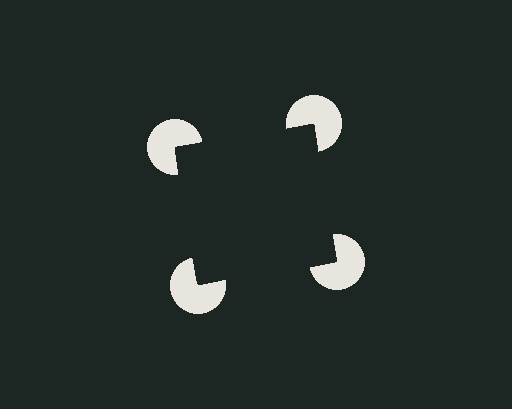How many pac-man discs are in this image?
There are 4 — one at each vertex of the illusory square.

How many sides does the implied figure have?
4 sides.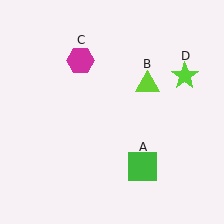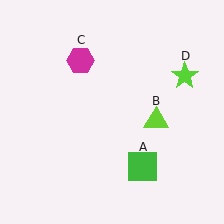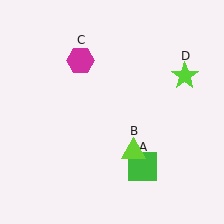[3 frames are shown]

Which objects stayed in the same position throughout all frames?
Green square (object A) and magenta hexagon (object C) and lime star (object D) remained stationary.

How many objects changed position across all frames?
1 object changed position: lime triangle (object B).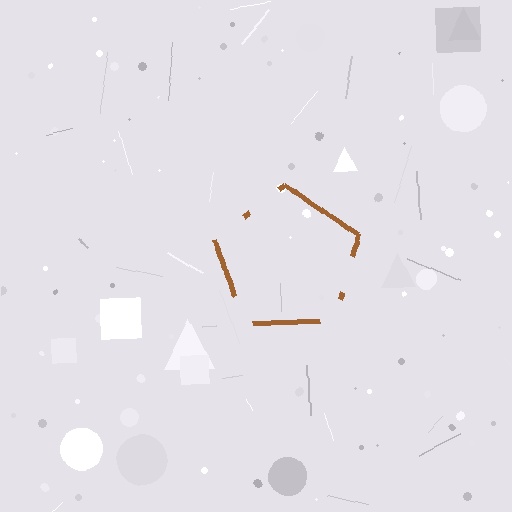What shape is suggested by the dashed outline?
The dashed outline suggests a pentagon.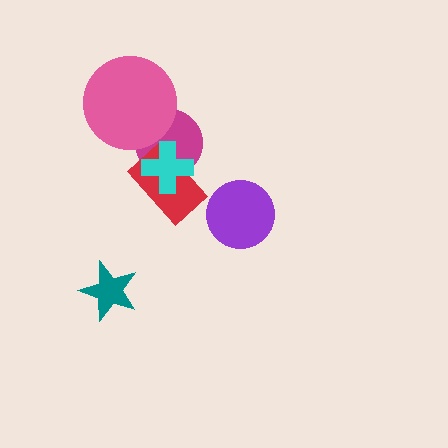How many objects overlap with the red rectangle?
2 objects overlap with the red rectangle.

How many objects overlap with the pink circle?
1 object overlaps with the pink circle.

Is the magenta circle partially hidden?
Yes, it is partially covered by another shape.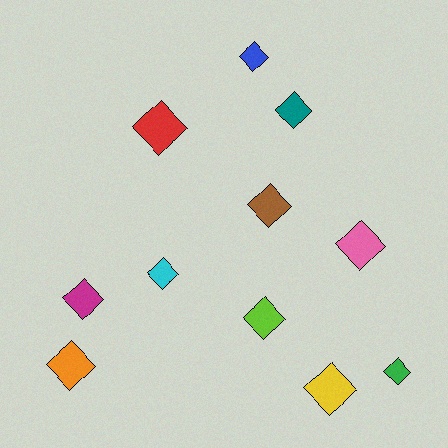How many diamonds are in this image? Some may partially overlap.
There are 11 diamonds.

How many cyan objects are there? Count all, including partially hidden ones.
There is 1 cyan object.